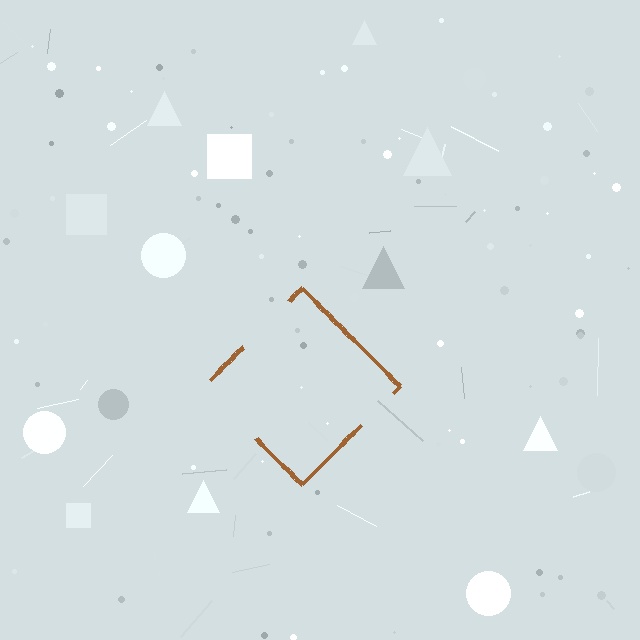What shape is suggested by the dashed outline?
The dashed outline suggests a diamond.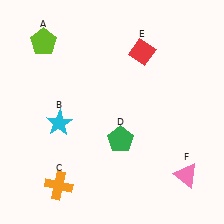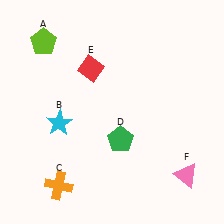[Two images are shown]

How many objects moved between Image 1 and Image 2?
1 object moved between the two images.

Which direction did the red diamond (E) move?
The red diamond (E) moved left.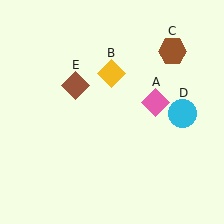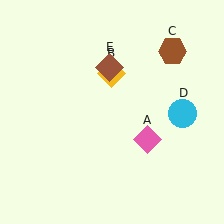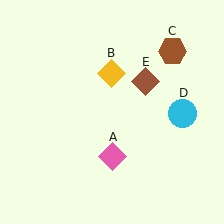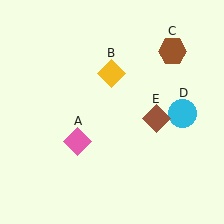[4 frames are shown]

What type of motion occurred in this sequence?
The pink diamond (object A), brown diamond (object E) rotated clockwise around the center of the scene.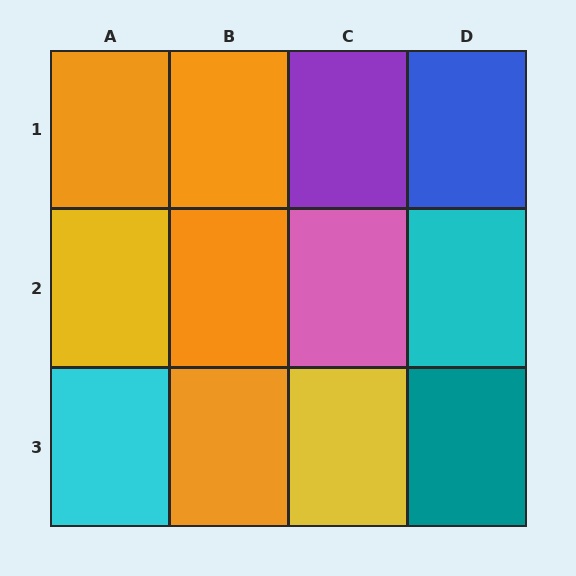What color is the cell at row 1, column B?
Orange.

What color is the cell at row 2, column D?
Cyan.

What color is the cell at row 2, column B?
Orange.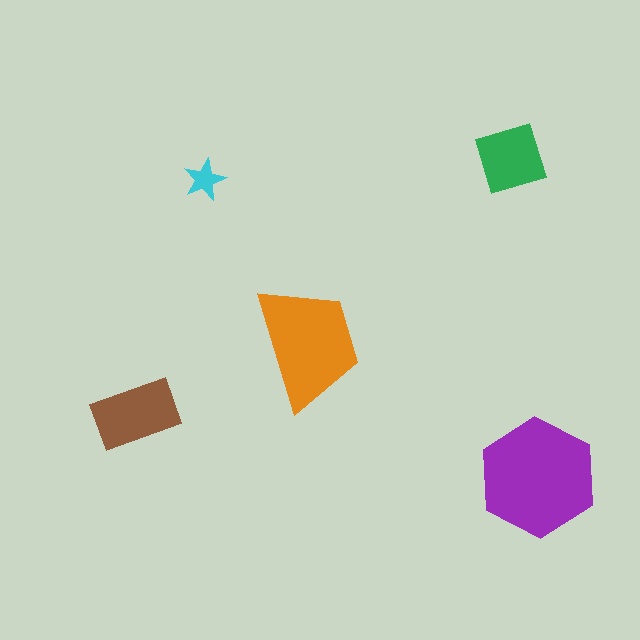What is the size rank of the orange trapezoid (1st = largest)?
2nd.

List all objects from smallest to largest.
The cyan star, the green square, the brown rectangle, the orange trapezoid, the purple hexagon.